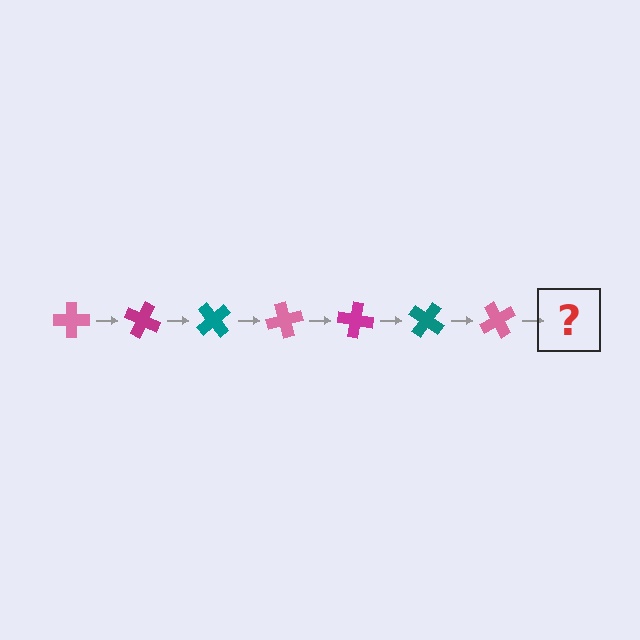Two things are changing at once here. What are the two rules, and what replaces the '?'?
The two rules are that it rotates 25 degrees each step and the color cycles through pink, magenta, and teal. The '?' should be a magenta cross, rotated 175 degrees from the start.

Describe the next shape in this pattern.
It should be a magenta cross, rotated 175 degrees from the start.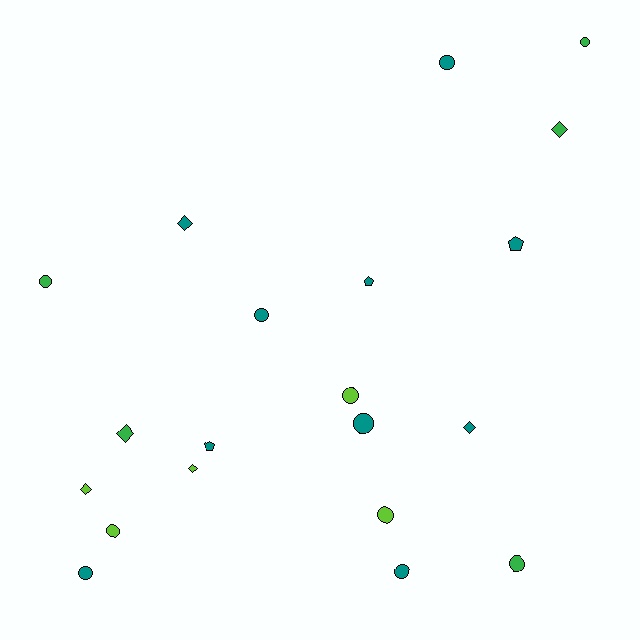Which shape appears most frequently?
Circle, with 11 objects.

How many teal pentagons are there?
There are 3 teal pentagons.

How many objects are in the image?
There are 20 objects.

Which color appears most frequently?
Teal, with 10 objects.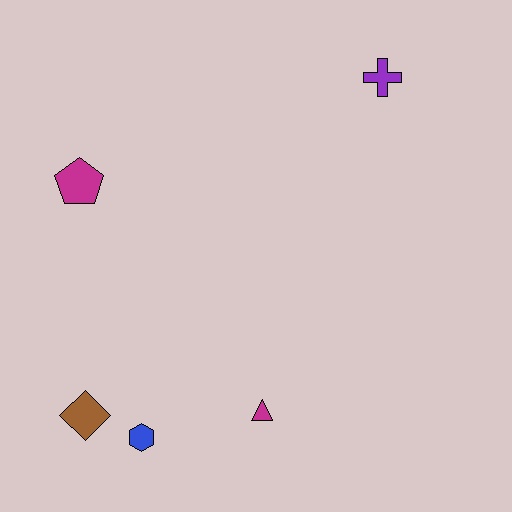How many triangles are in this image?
There is 1 triangle.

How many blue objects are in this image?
There is 1 blue object.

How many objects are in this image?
There are 5 objects.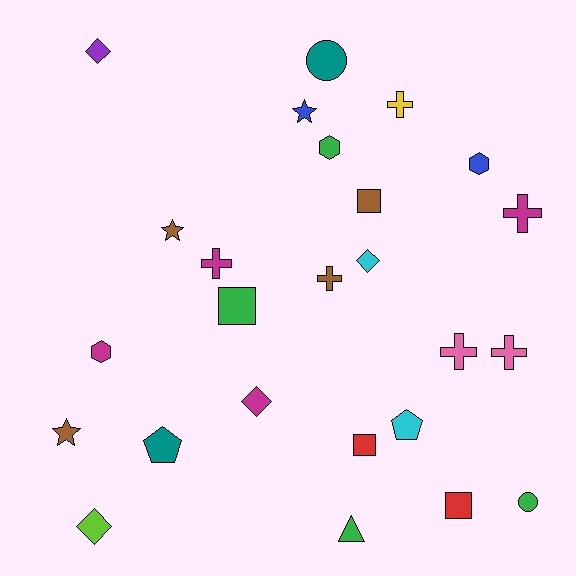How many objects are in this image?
There are 25 objects.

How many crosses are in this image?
There are 6 crosses.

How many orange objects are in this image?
There are no orange objects.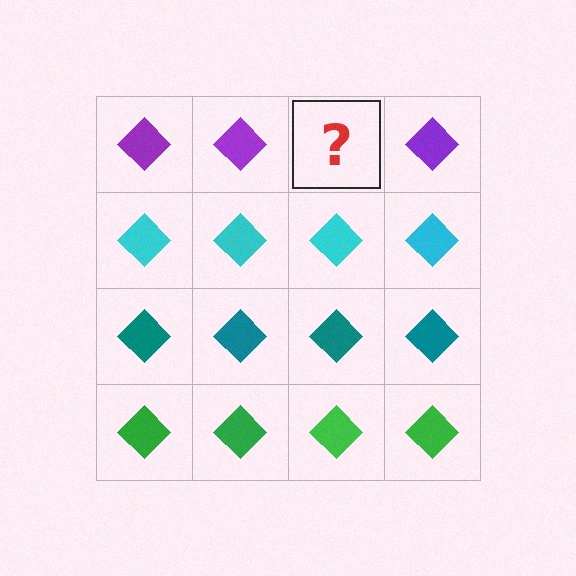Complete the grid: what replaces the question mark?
The question mark should be replaced with a purple diamond.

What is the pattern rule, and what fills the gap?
The rule is that each row has a consistent color. The gap should be filled with a purple diamond.